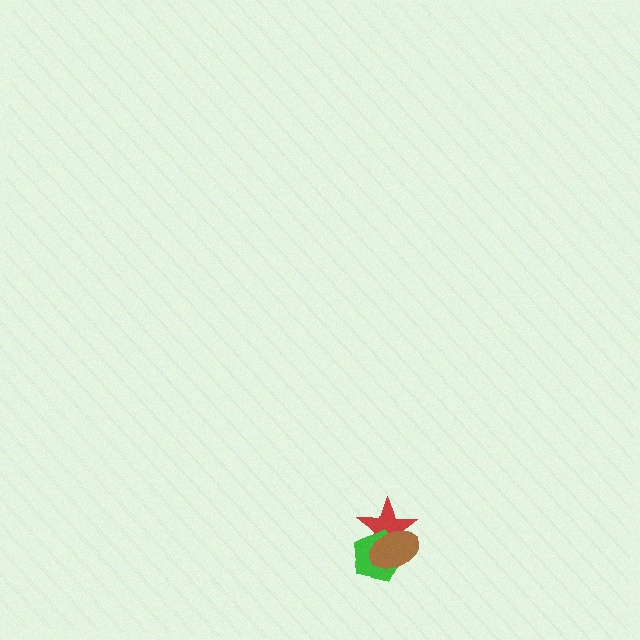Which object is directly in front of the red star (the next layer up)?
The green pentagon is directly in front of the red star.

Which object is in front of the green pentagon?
The brown ellipse is in front of the green pentagon.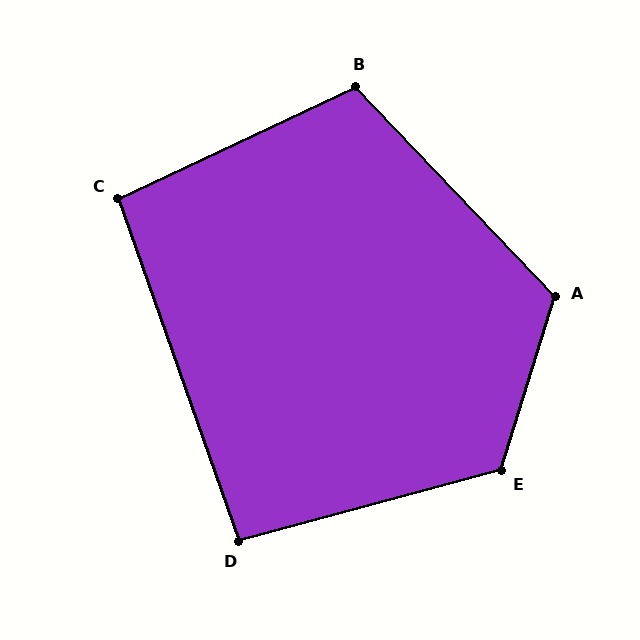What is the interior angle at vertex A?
Approximately 120 degrees (obtuse).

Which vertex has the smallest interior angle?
D, at approximately 94 degrees.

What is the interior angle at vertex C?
Approximately 96 degrees (obtuse).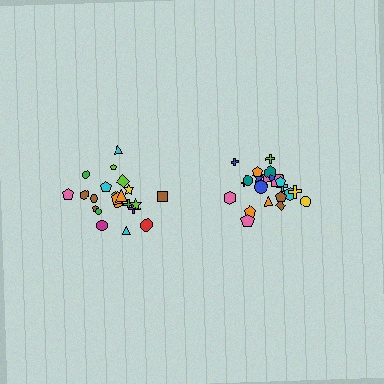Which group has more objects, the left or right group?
The right group.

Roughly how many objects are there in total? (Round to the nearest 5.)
Roughly 45 objects in total.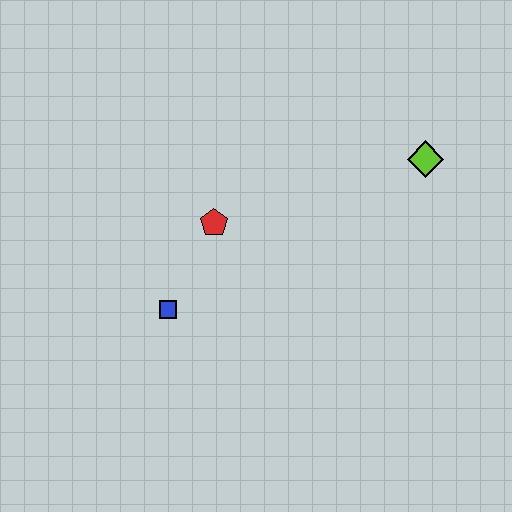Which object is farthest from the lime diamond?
The blue square is farthest from the lime diamond.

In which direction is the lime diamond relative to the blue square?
The lime diamond is to the right of the blue square.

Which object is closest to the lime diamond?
The red pentagon is closest to the lime diamond.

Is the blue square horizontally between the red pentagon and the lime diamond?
No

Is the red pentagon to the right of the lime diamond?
No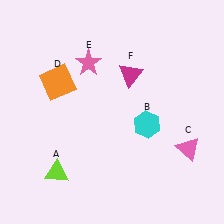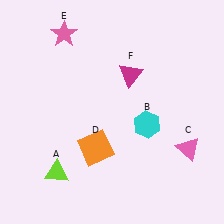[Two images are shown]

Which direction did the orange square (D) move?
The orange square (D) moved down.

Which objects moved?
The objects that moved are: the orange square (D), the pink star (E).